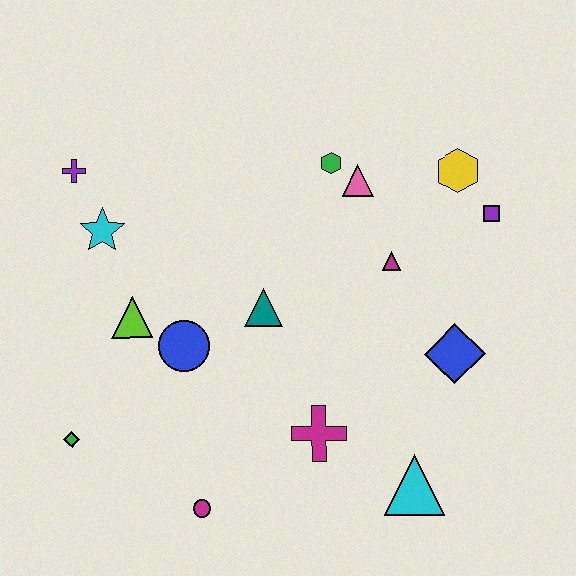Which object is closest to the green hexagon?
The pink triangle is closest to the green hexagon.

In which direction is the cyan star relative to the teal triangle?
The cyan star is to the left of the teal triangle.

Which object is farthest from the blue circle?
The purple square is farthest from the blue circle.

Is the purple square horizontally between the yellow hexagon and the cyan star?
No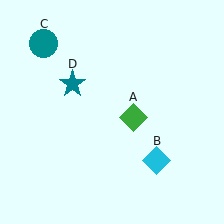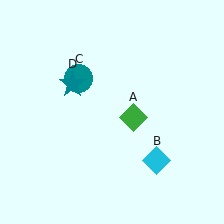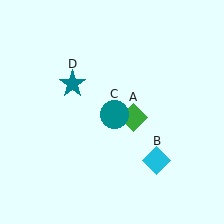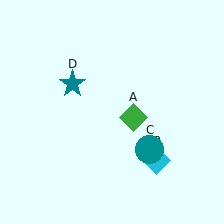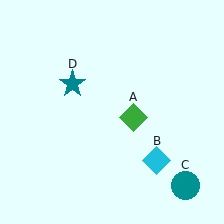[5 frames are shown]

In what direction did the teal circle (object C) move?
The teal circle (object C) moved down and to the right.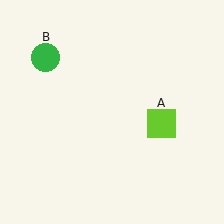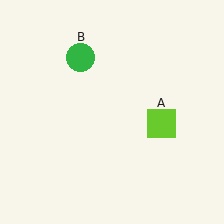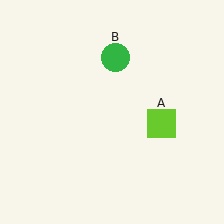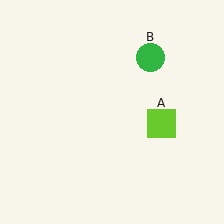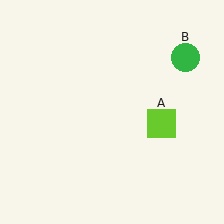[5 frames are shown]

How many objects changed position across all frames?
1 object changed position: green circle (object B).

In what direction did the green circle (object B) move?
The green circle (object B) moved right.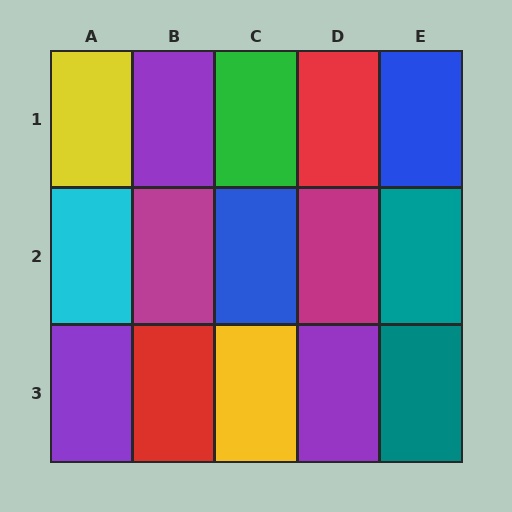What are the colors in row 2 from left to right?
Cyan, magenta, blue, magenta, teal.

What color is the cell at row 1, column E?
Blue.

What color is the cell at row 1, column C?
Green.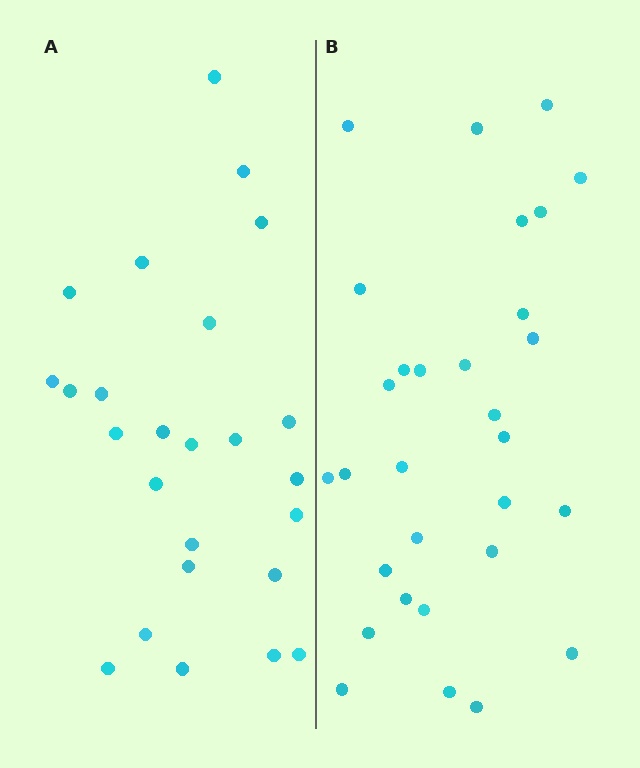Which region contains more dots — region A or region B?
Region B (the right region) has more dots.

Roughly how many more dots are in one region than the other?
Region B has about 5 more dots than region A.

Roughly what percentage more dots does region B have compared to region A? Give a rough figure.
About 20% more.